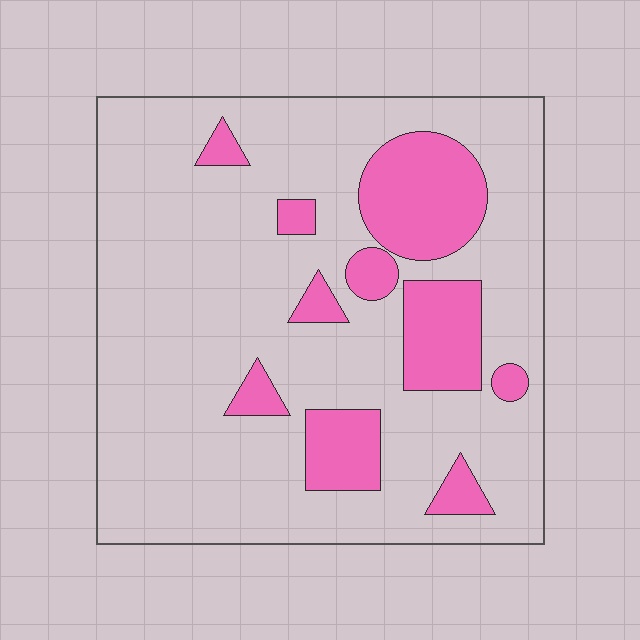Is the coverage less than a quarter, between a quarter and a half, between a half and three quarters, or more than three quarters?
Less than a quarter.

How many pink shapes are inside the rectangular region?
10.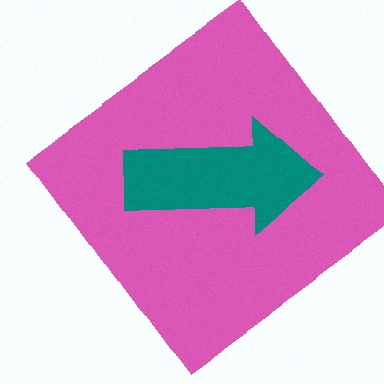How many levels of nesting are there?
2.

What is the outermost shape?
The pink diamond.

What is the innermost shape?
The teal arrow.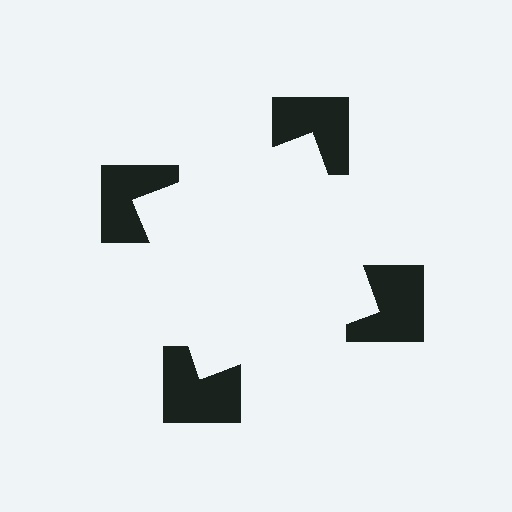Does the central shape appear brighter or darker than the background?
It typically appears slightly brighter than the background, even though no actual brightness change is drawn.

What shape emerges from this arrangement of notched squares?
An illusory square — its edges are inferred from the aligned wedge cuts in the notched squares, not physically drawn.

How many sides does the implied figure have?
4 sides.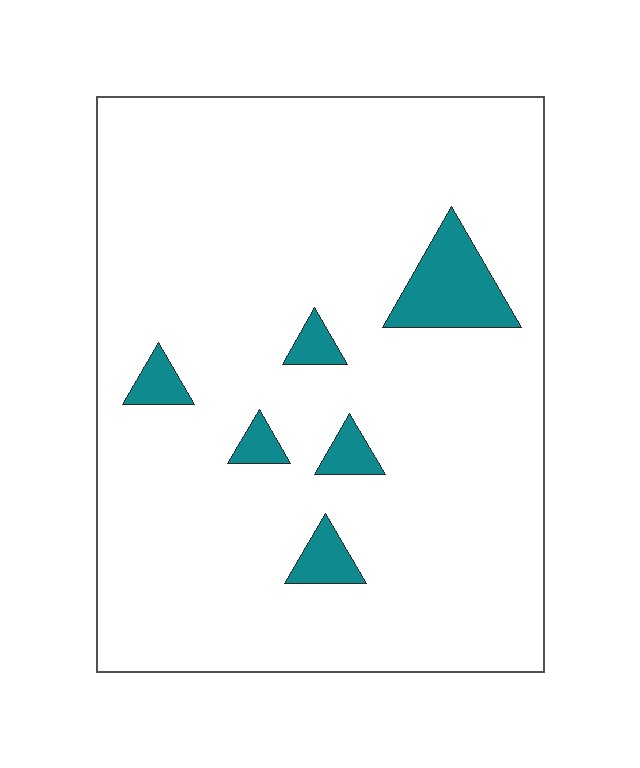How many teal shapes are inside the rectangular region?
6.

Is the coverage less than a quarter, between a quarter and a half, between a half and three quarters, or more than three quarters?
Less than a quarter.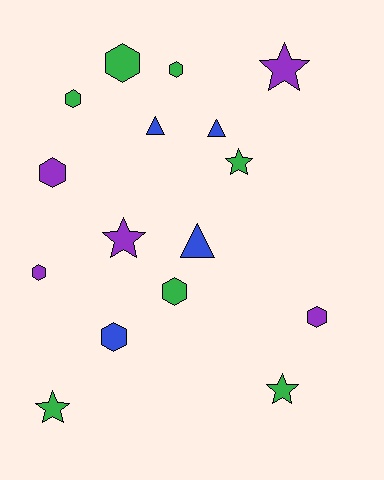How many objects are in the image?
There are 16 objects.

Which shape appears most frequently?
Hexagon, with 8 objects.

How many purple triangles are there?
There are no purple triangles.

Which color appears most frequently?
Green, with 7 objects.